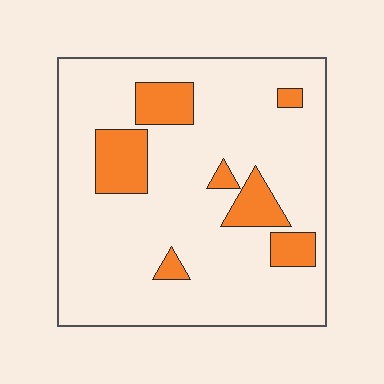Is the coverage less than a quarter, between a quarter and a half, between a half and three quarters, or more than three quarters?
Less than a quarter.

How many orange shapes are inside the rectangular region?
7.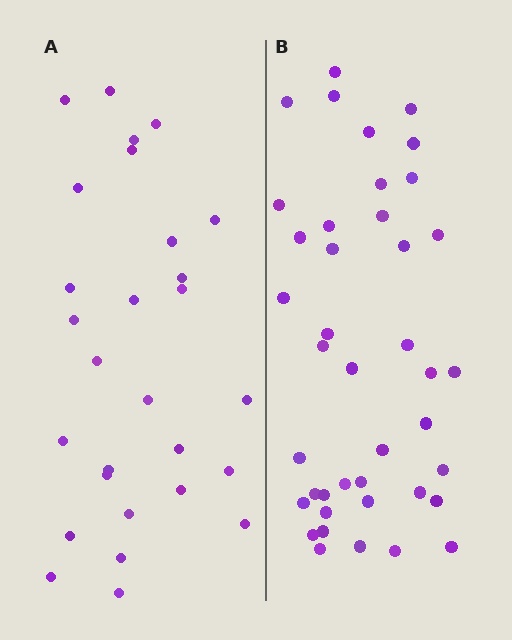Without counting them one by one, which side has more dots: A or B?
Region B (the right region) has more dots.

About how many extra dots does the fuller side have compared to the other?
Region B has approximately 15 more dots than region A.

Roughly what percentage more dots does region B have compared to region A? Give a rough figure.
About 45% more.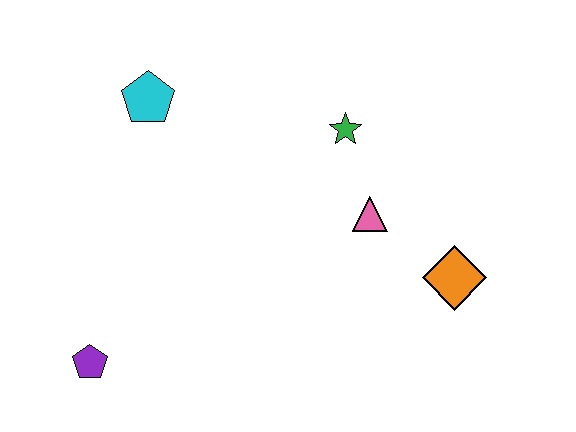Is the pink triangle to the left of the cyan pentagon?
No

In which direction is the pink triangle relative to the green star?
The pink triangle is below the green star.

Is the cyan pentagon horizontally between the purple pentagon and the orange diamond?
Yes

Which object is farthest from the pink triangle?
The purple pentagon is farthest from the pink triangle.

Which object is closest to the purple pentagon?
The cyan pentagon is closest to the purple pentagon.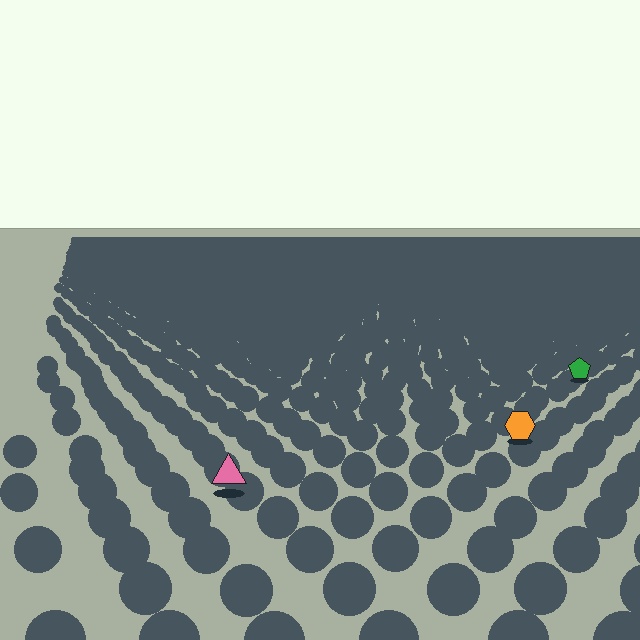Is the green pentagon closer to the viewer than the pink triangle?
No. The pink triangle is closer — you can tell from the texture gradient: the ground texture is coarser near it.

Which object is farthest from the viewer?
The green pentagon is farthest from the viewer. It appears smaller and the ground texture around it is denser.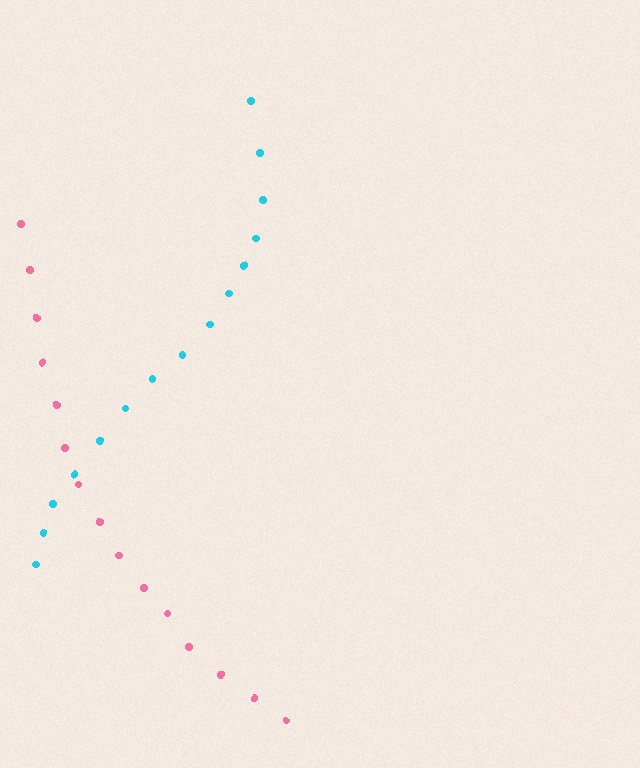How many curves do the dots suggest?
There are 2 distinct paths.